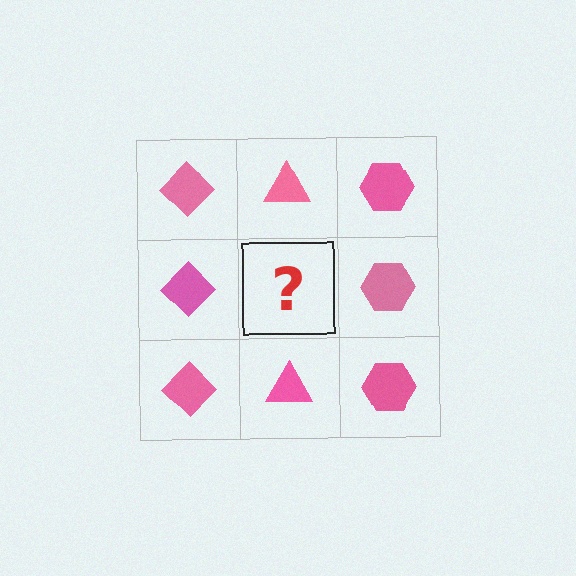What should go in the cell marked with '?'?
The missing cell should contain a pink triangle.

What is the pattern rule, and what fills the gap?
The rule is that each column has a consistent shape. The gap should be filled with a pink triangle.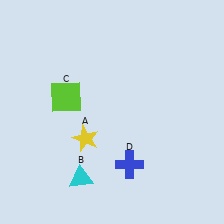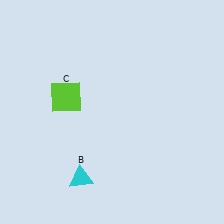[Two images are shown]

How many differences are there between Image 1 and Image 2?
There are 2 differences between the two images.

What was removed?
The blue cross (D), the yellow star (A) were removed in Image 2.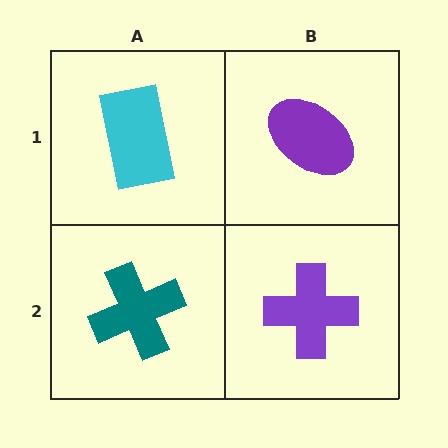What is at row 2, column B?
A purple cross.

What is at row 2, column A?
A teal cross.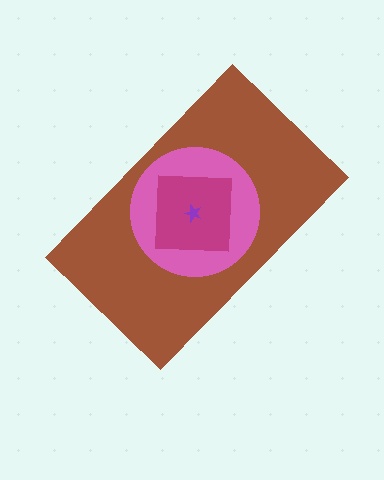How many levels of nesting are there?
4.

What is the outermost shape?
The brown rectangle.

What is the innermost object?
The purple star.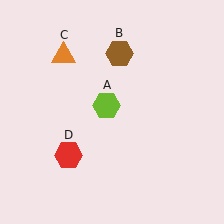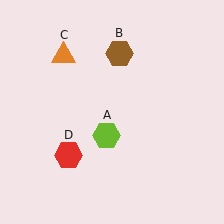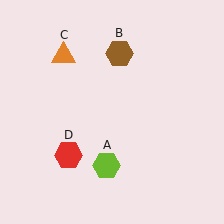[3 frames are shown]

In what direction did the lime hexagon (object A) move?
The lime hexagon (object A) moved down.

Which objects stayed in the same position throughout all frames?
Brown hexagon (object B) and orange triangle (object C) and red hexagon (object D) remained stationary.